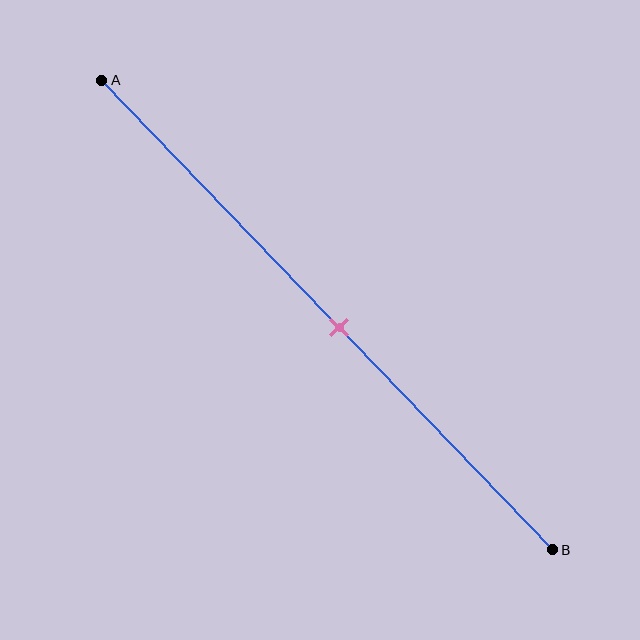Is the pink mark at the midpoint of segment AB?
Yes, the mark is approximately at the midpoint.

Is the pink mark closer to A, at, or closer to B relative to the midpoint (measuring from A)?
The pink mark is approximately at the midpoint of segment AB.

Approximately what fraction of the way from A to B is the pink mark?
The pink mark is approximately 55% of the way from A to B.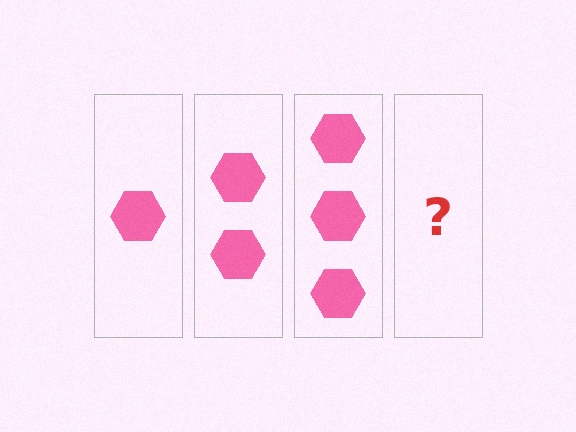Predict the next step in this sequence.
The next step is 4 hexagons.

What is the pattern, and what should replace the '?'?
The pattern is that each step adds one more hexagon. The '?' should be 4 hexagons.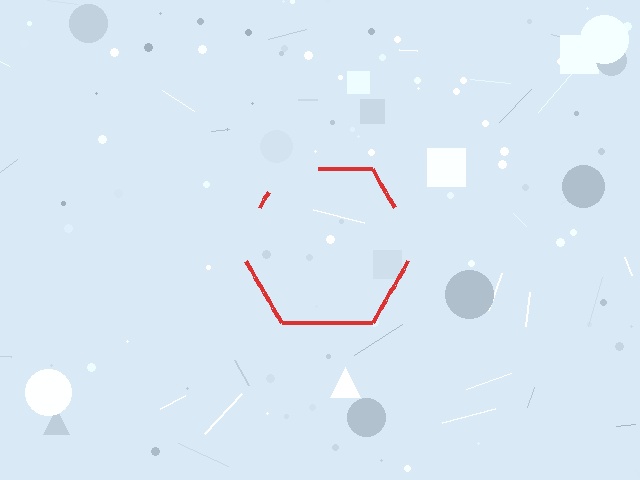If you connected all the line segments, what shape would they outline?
They would outline a hexagon.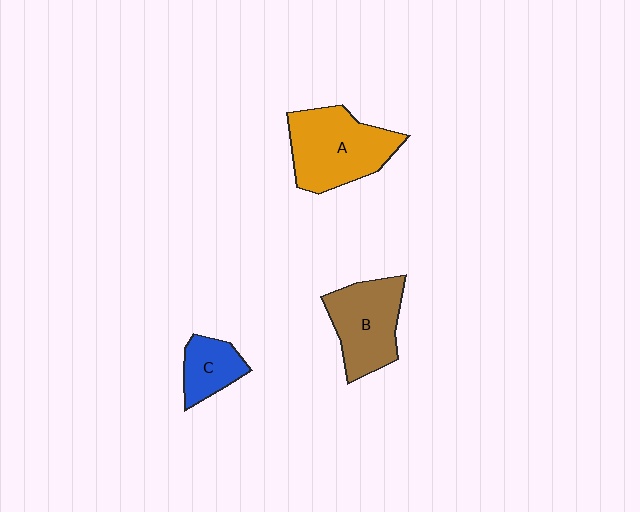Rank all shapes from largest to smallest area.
From largest to smallest: A (orange), B (brown), C (blue).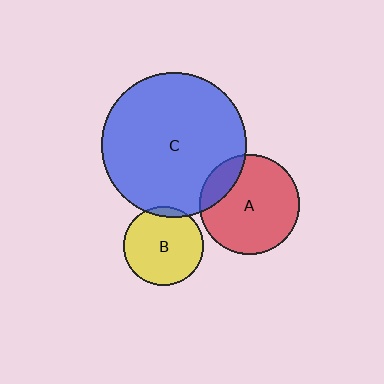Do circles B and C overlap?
Yes.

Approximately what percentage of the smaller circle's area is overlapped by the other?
Approximately 5%.